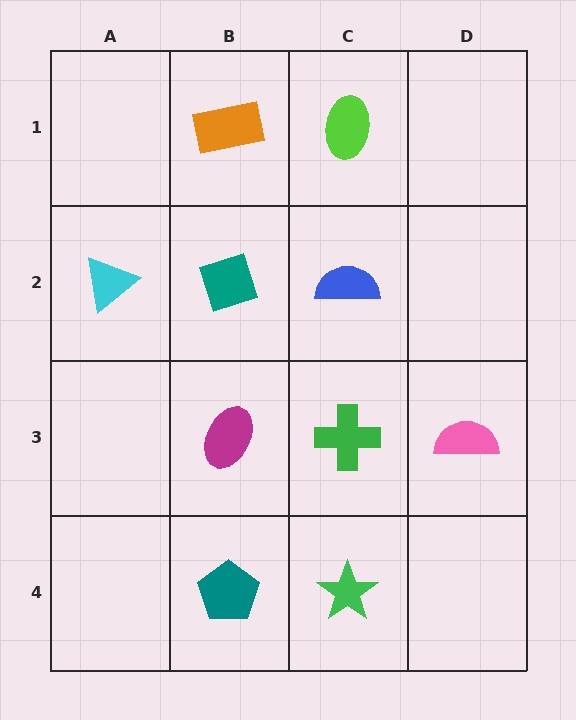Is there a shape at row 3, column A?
No, that cell is empty.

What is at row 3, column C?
A green cross.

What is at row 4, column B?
A teal pentagon.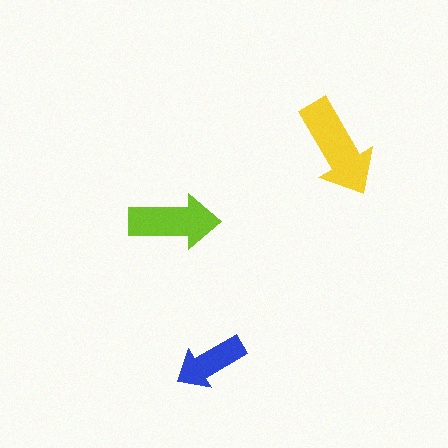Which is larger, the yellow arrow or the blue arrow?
The yellow one.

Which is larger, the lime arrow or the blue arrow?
The lime one.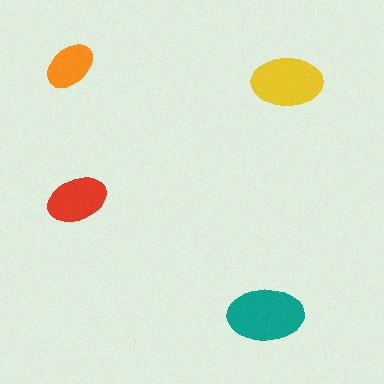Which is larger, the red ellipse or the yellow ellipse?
The yellow one.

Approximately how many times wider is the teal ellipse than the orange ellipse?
About 1.5 times wider.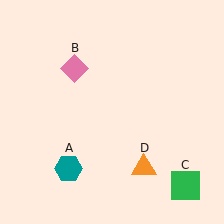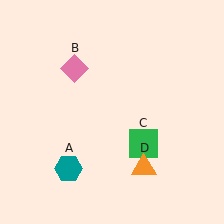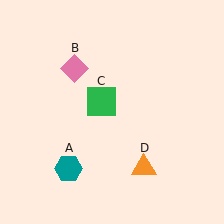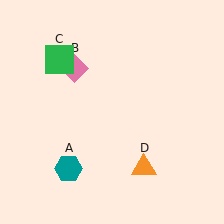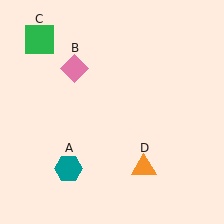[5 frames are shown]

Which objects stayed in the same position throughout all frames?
Teal hexagon (object A) and pink diamond (object B) and orange triangle (object D) remained stationary.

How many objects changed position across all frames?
1 object changed position: green square (object C).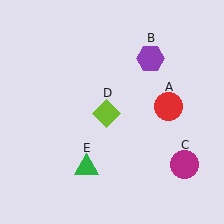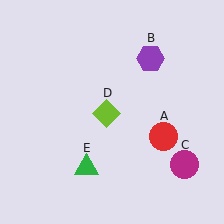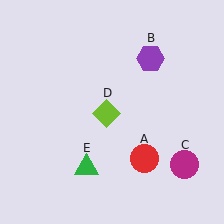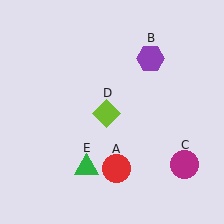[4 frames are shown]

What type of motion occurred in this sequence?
The red circle (object A) rotated clockwise around the center of the scene.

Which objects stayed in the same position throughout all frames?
Purple hexagon (object B) and magenta circle (object C) and lime diamond (object D) and green triangle (object E) remained stationary.